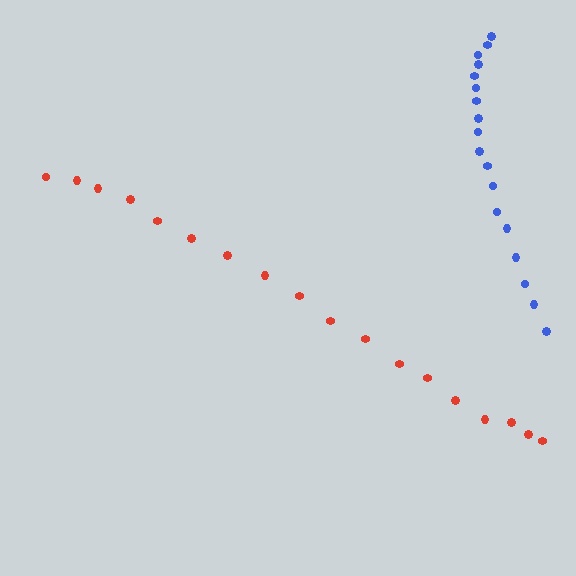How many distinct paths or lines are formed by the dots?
There are 2 distinct paths.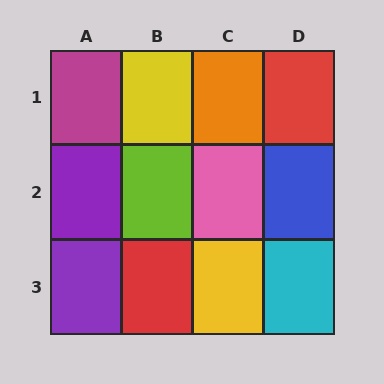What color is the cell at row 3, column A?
Purple.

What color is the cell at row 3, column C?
Yellow.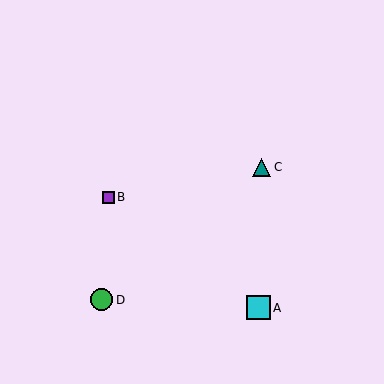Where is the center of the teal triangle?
The center of the teal triangle is at (261, 167).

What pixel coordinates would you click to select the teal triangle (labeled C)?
Click at (261, 167) to select the teal triangle C.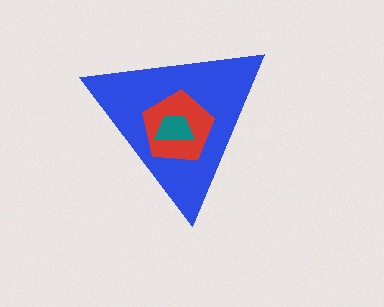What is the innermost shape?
The teal trapezoid.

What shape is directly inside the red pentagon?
The teal trapezoid.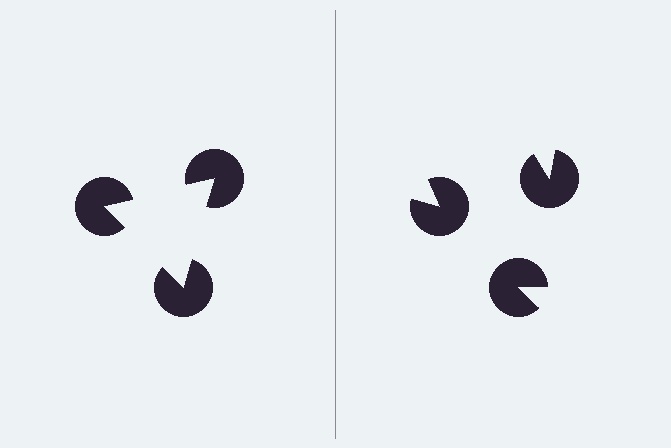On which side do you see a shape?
An illusory triangle appears on the left side. On the right side the wedge cuts are rotated, so no coherent shape forms.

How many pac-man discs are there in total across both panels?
6 — 3 on each side.